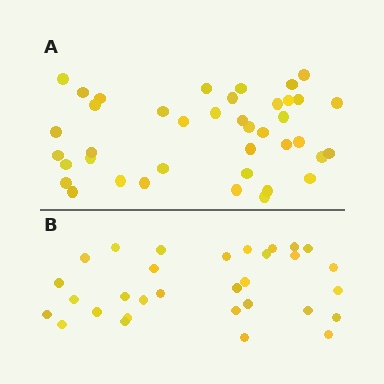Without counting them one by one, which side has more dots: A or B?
Region A (the top region) has more dots.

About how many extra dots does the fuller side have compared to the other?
Region A has roughly 8 or so more dots than region B.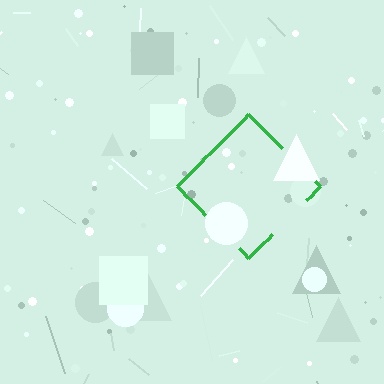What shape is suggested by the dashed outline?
The dashed outline suggests a diamond.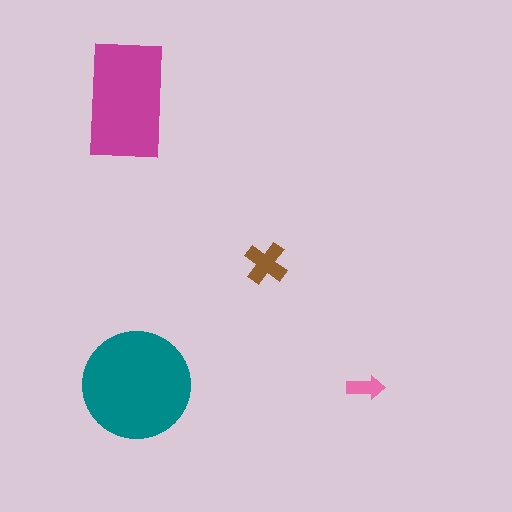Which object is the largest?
The teal circle.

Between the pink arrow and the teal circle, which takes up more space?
The teal circle.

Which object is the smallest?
The pink arrow.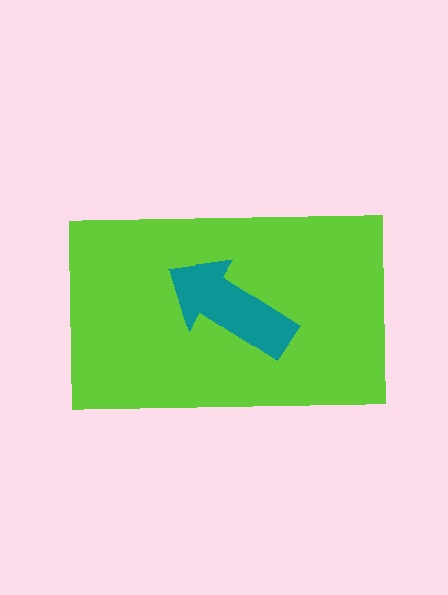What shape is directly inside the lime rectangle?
The teal arrow.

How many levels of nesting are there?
2.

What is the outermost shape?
The lime rectangle.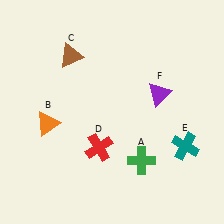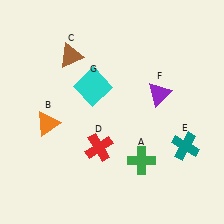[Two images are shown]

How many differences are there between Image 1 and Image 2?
There is 1 difference between the two images.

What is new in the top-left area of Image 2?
A cyan square (G) was added in the top-left area of Image 2.